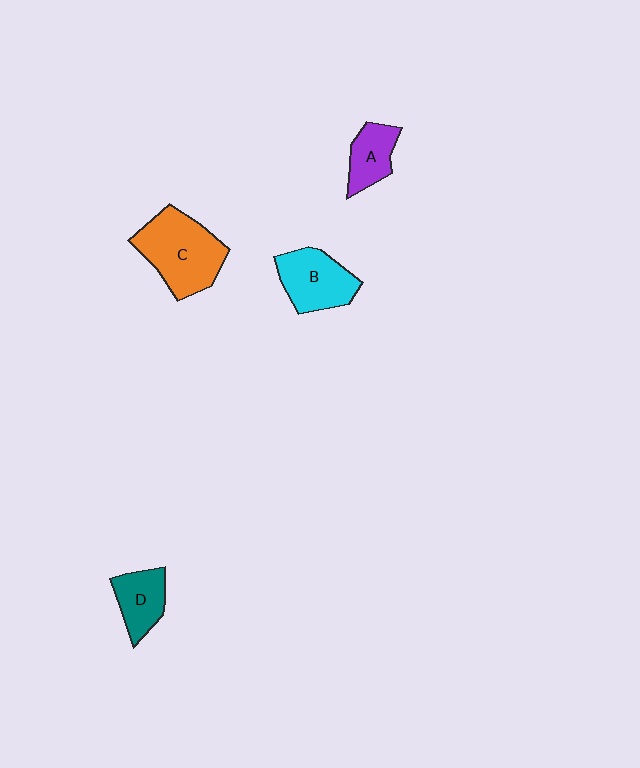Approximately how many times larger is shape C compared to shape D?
Approximately 1.9 times.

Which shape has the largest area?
Shape C (orange).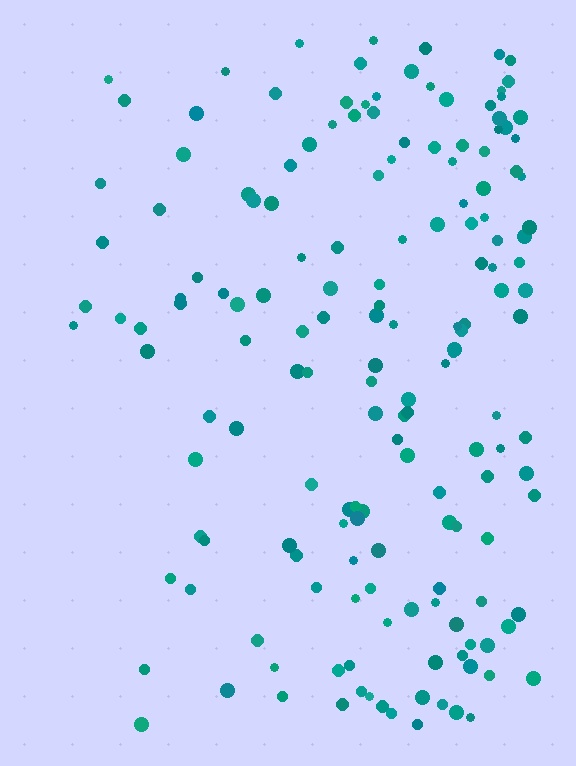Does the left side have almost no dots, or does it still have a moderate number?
Still a moderate number, just noticeably fewer than the right.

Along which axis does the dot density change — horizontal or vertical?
Horizontal.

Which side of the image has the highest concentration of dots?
The right.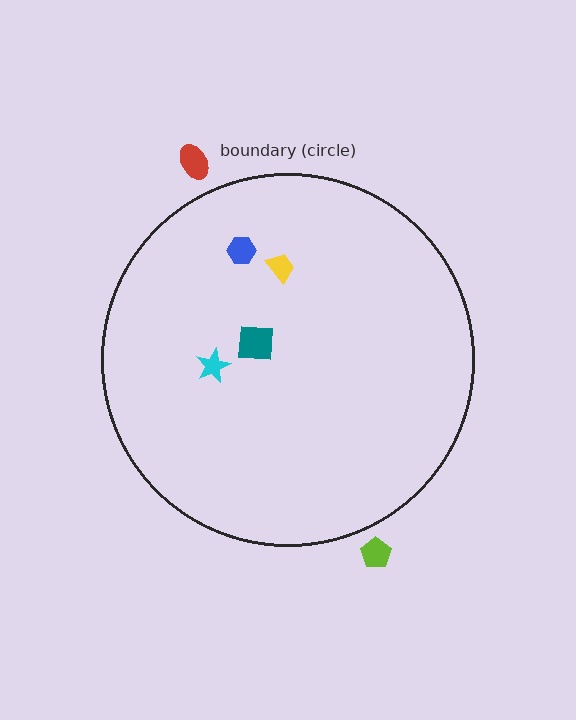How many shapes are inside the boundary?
4 inside, 2 outside.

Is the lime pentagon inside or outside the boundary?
Outside.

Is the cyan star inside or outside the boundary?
Inside.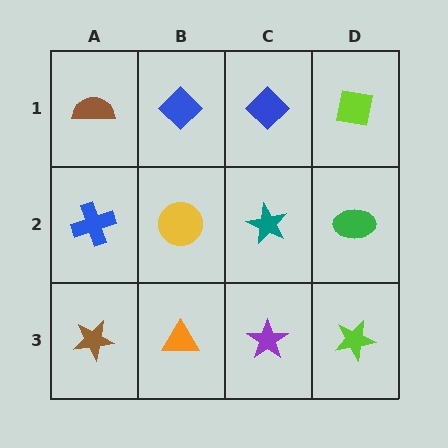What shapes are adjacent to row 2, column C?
A blue diamond (row 1, column C), a purple star (row 3, column C), a yellow circle (row 2, column B), a green ellipse (row 2, column D).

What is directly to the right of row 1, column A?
A blue diamond.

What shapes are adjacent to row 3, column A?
A blue cross (row 2, column A), an orange triangle (row 3, column B).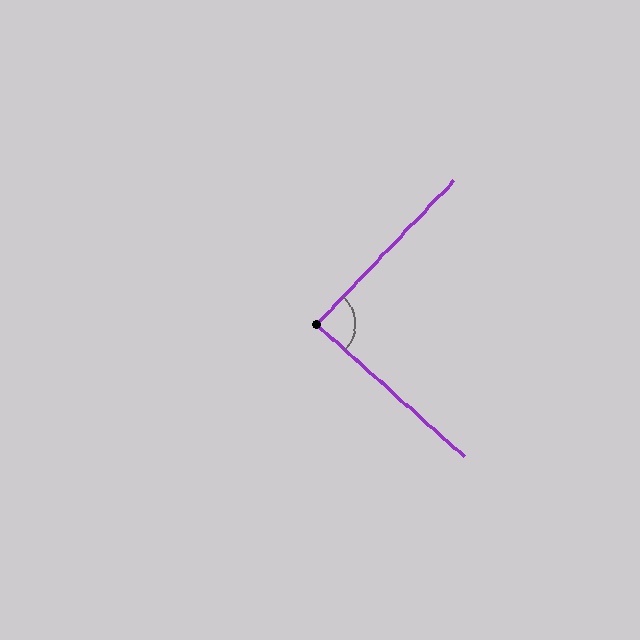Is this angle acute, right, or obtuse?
It is approximately a right angle.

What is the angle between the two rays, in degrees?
Approximately 88 degrees.